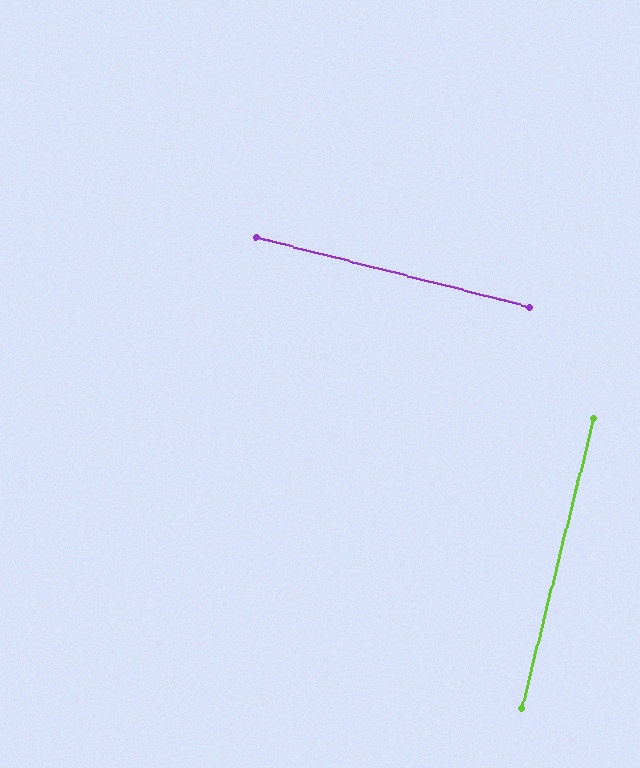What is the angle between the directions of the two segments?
Approximately 90 degrees.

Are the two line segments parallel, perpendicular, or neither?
Perpendicular — they meet at approximately 90°.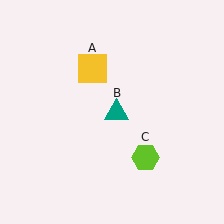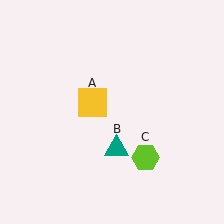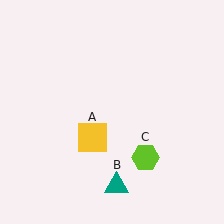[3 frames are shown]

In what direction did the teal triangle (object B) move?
The teal triangle (object B) moved down.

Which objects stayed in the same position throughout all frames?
Lime hexagon (object C) remained stationary.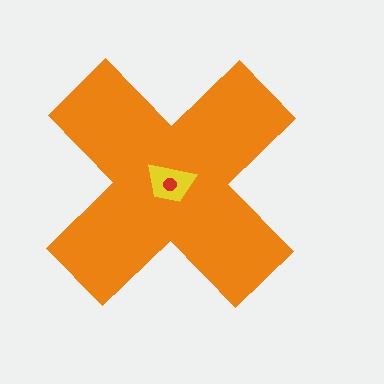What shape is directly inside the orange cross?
The yellow trapezoid.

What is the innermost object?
The red circle.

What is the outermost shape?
The orange cross.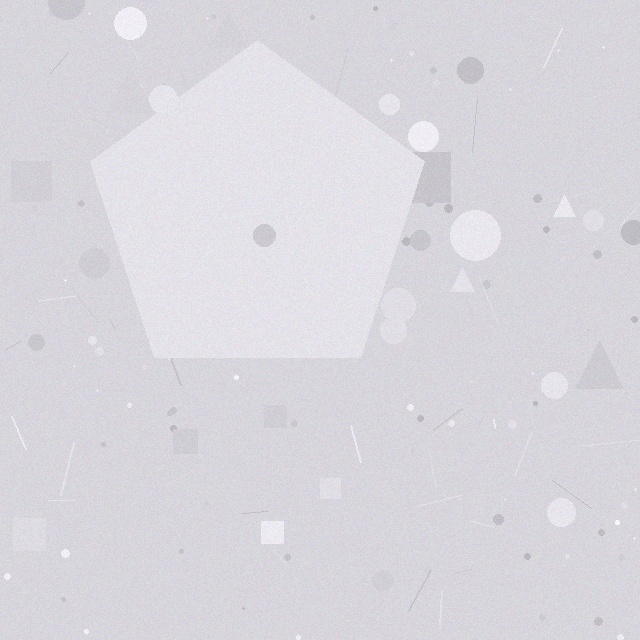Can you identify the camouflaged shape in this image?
The camouflaged shape is a pentagon.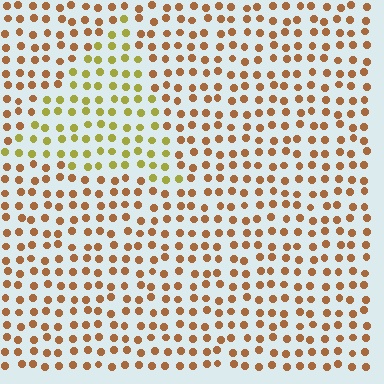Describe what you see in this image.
The image is filled with small brown elements in a uniform arrangement. A triangle-shaped region is visible where the elements are tinted to a slightly different hue, forming a subtle color boundary.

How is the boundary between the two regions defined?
The boundary is defined purely by a slight shift in hue (about 39 degrees). Spacing, size, and orientation are identical on both sides.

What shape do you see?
I see a triangle.